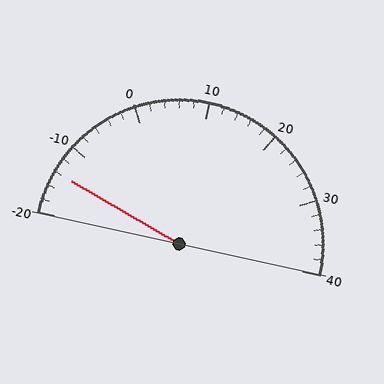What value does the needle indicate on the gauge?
The needle indicates approximately -14.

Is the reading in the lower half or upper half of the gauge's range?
The reading is in the lower half of the range (-20 to 40).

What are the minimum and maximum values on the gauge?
The gauge ranges from -20 to 40.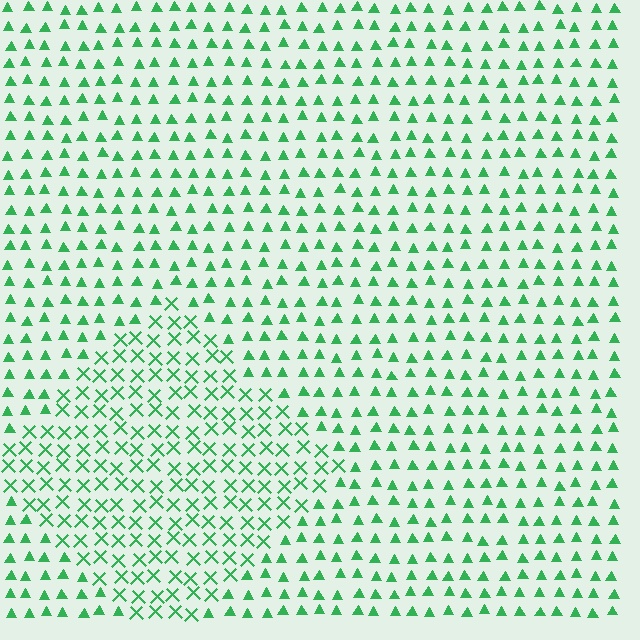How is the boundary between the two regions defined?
The boundary is defined by a change in element shape: X marks inside vs. triangles outside. All elements share the same color and spacing.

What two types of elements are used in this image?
The image uses X marks inside the diamond region and triangles outside it.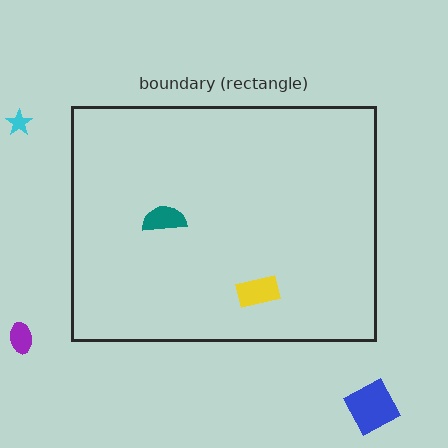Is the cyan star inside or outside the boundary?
Outside.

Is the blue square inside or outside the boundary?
Outside.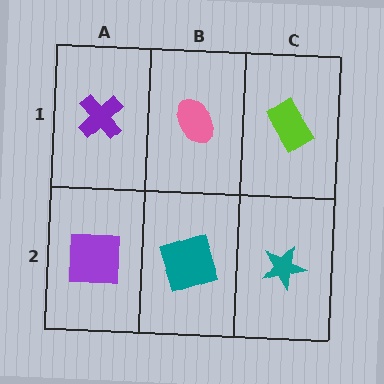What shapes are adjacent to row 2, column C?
A lime rectangle (row 1, column C), a teal square (row 2, column B).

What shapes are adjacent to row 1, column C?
A teal star (row 2, column C), a pink ellipse (row 1, column B).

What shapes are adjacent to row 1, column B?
A teal square (row 2, column B), a purple cross (row 1, column A), a lime rectangle (row 1, column C).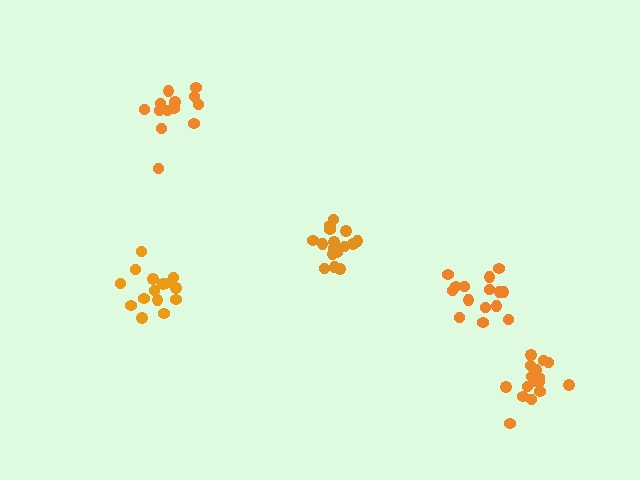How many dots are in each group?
Group 1: 15 dots, Group 2: 17 dots, Group 3: 16 dots, Group 4: 14 dots, Group 5: 16 dots (78 total).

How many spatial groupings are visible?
There are 5 spatial groupings.